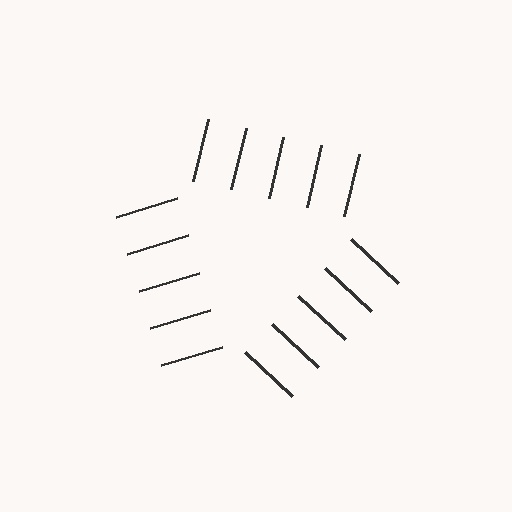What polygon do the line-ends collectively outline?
An illusory triangle — the line segments terminate on its edges but no continuous stroke is drawn.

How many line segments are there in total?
15 — 5 along each of the 3 edges.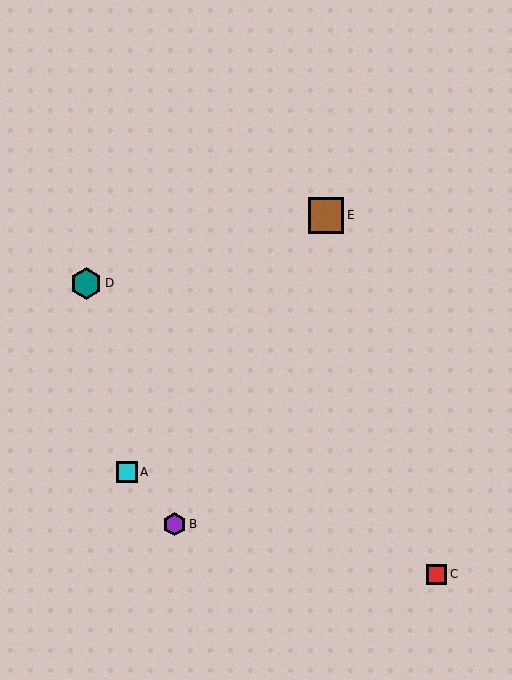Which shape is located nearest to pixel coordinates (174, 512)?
The purple hexagon (labeled B) at (175, 524) is nearest to that location.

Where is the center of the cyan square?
The center of the cyan square is at (127, 472).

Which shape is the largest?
The brown square (labeled E) is the largest.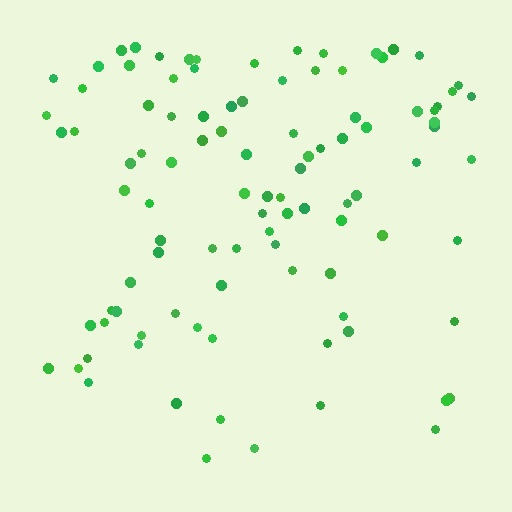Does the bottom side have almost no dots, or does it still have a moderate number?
Still a moderate number, just noticeably fewer than the top.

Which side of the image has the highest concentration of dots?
The top.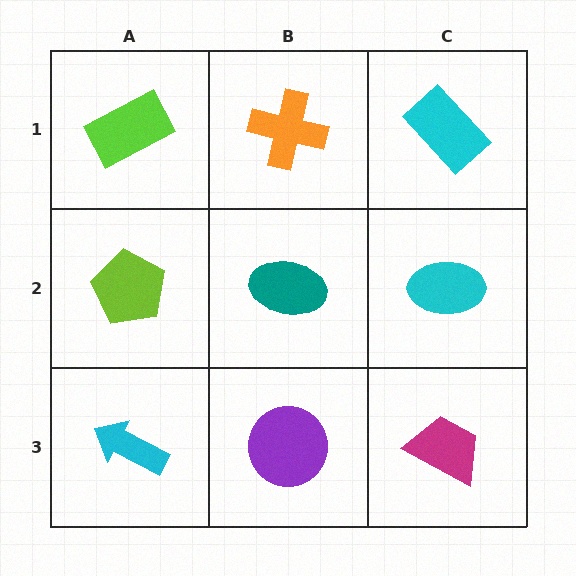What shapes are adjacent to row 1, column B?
A teal ellipse (row 2, column B), a lime rectangle (row 1, column A), a cyan rectangle (row 1, column C).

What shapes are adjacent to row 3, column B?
A teal ellipse (row 2, column B), a cyan arrow (row 3, column A), a magenta trapezoid (row 3, column C).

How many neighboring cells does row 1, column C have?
2.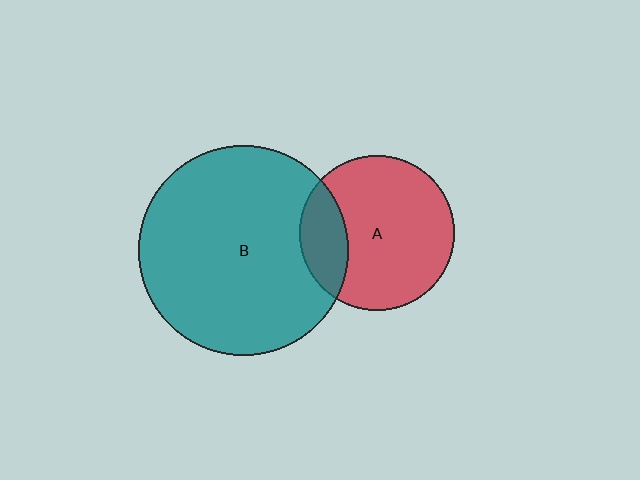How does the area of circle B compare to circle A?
Approximately 1.8 times.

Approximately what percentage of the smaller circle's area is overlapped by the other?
Approximately 20%.